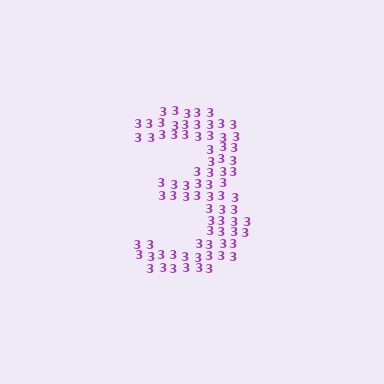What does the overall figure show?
The overall figure shows the digit 3.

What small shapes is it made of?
It is made of small digit 3's.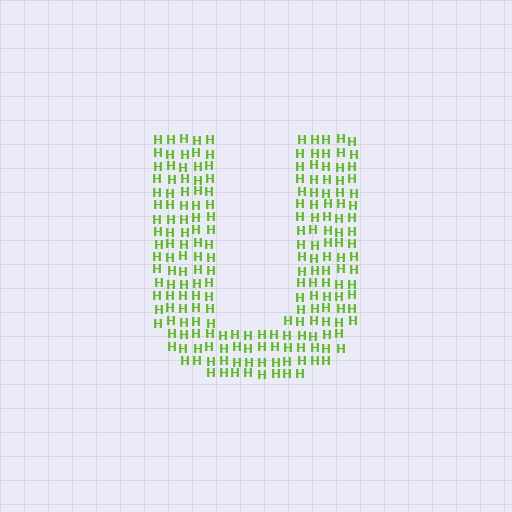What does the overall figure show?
The overall figure shows the letter U.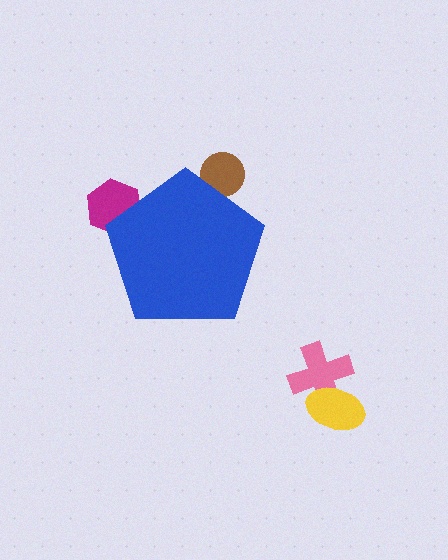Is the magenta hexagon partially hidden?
Yes, the magenta hexagon is partially hidden behind the blue pentagon.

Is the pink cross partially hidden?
No, the pink cross is fully visible.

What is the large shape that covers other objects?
A blue pentagon.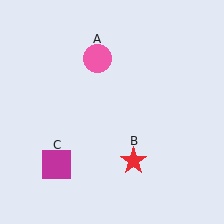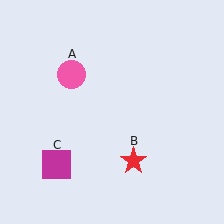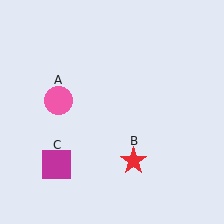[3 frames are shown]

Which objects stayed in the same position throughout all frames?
Red star (object B) and magenta square (object C) remained stationary.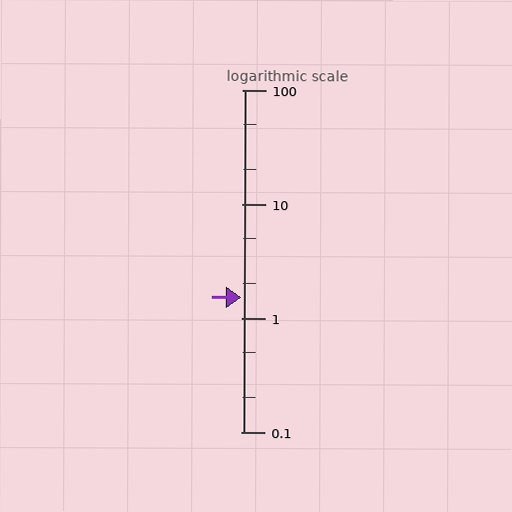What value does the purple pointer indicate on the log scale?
The pointer indicates approximately 1.5.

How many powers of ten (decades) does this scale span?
The scale spans 3 decades, from 0.1 to 100.